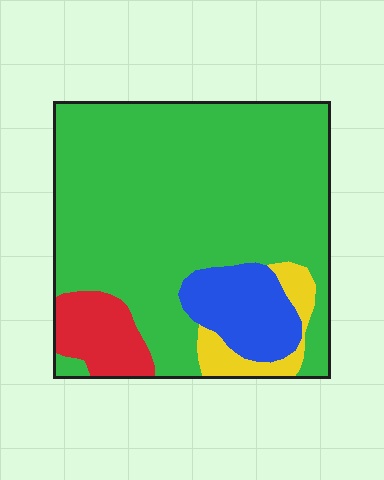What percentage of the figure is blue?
Blue takes up about one tenth (1/10) of the figure.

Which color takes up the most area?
Green, at roughly 75%.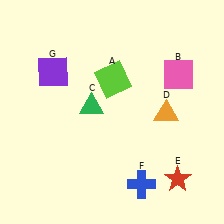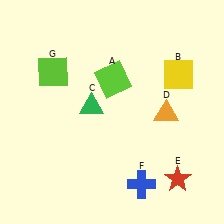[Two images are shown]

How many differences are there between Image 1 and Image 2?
There are 2 differences between the two images.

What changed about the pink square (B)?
In Image 1, B is pink. In Image 2, it changed to yellow.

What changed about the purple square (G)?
In Image 1, G is purple. In Image 2, it changed to lime.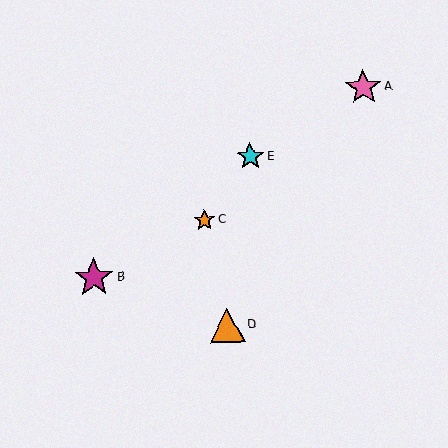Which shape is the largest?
The magenta star (labeled B) is the largest.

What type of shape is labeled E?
Shape E is a cyan star.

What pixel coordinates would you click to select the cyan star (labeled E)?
Click at (250, 157) to select the cyan star E.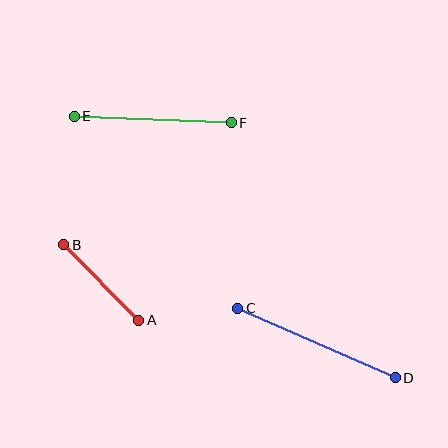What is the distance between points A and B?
The distance is approximately 106 pixels.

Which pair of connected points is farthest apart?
Points C and D are farthest apart.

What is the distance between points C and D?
The distance is approximately 172 pixels.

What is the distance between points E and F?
The distance is approximately 157 pixels.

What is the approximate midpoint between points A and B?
The midpoint is at approximately (101, 282) pixels.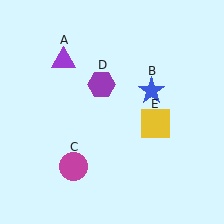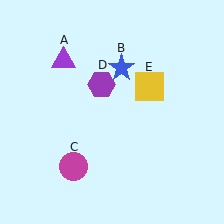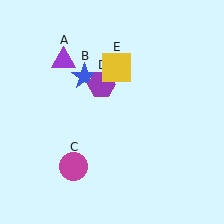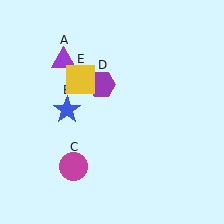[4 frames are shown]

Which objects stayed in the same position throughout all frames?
Purple triangle (object A) and magenta circle (object C) and purple hexagon (object D) remained stationary.